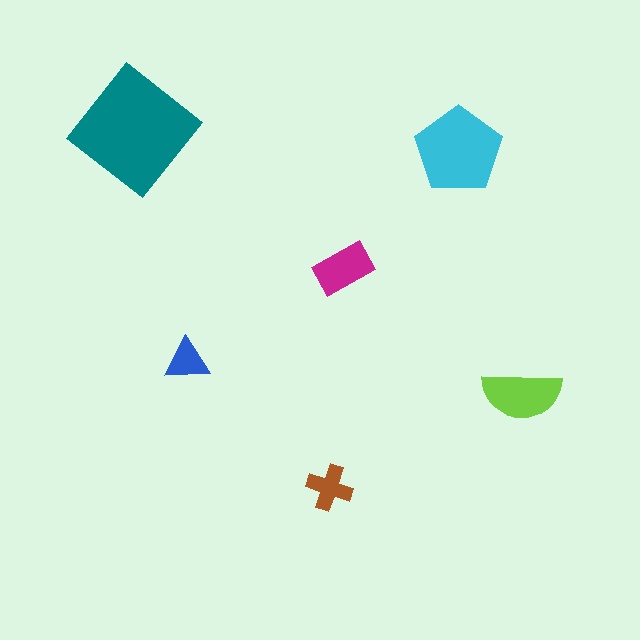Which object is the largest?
The teal diamond.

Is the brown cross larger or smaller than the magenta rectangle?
Smaller.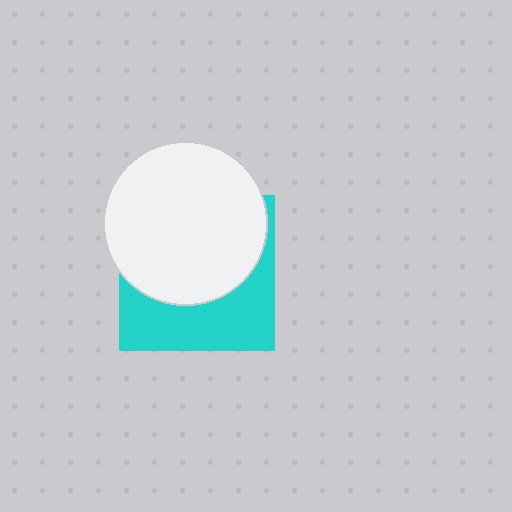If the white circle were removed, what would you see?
You would see the complete cyan square.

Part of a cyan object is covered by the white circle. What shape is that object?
It is a square.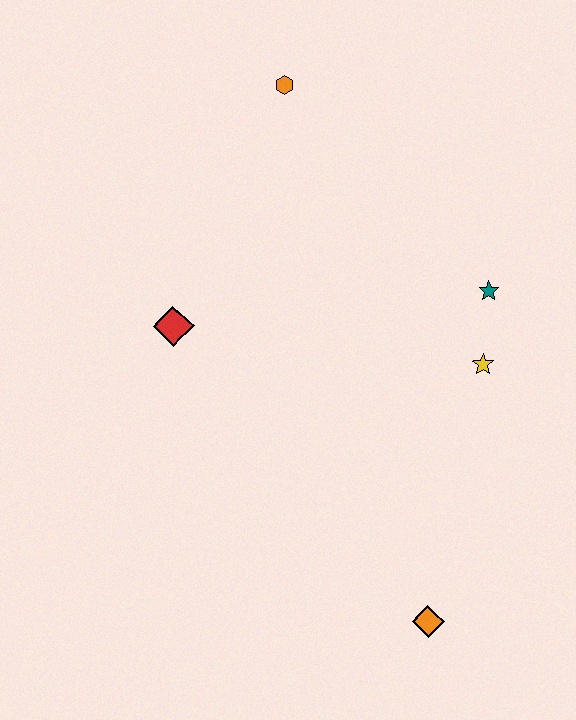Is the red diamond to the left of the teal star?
Yes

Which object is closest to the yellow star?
The teal star is closest to the yellow star.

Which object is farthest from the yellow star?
The orange hexagon is farthest from the yellow star.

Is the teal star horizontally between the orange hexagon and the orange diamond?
No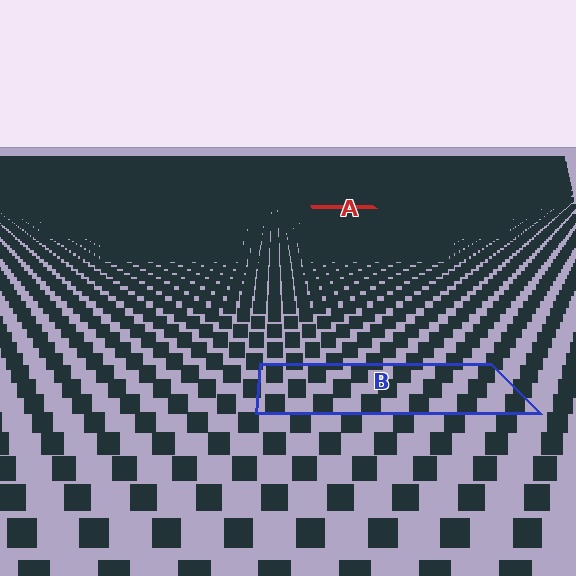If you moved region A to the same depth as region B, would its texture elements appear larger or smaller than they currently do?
They would appear larger. At a closer depth, the same texture elements are projected at a bigger on-screen size.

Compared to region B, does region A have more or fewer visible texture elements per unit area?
Region A has more texture elements per unit area — they are packed more densely because it is farther away.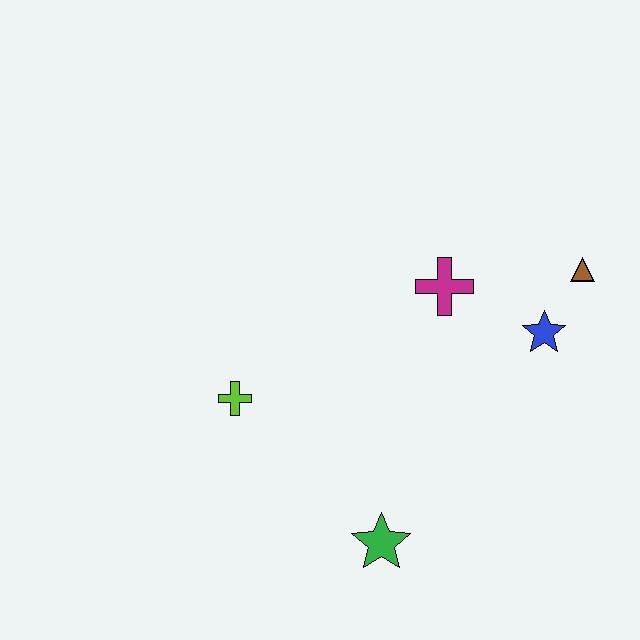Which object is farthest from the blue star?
The lime cross is farthest from the blue star.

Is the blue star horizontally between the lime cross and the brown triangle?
Yes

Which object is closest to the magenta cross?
The blue star is closest to the magenta cross.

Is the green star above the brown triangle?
No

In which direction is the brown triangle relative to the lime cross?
The brown triangle is to the right of the lime cross.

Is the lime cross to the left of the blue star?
Yes